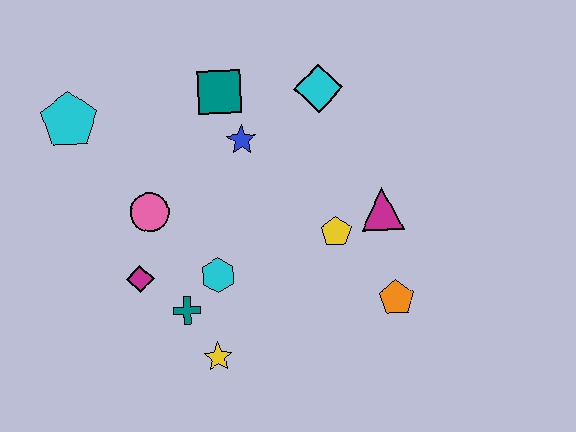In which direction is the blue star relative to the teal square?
The blue star is below the teal square.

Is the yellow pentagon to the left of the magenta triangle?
Yes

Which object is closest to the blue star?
The teal square is closest to the blue star.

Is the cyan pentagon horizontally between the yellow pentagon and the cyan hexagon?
No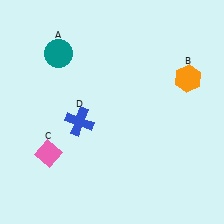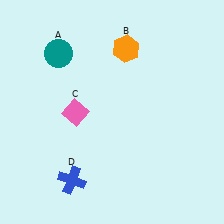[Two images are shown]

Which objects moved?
The objects that moved are: the orange hexagon (B), the pink diamond (C), the blue cross (D).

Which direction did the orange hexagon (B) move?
The orange hexagon (B) moved left.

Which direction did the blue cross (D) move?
The blue cross (D) moved down.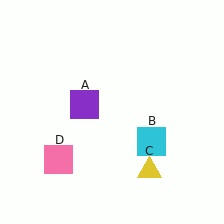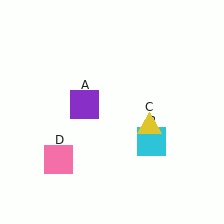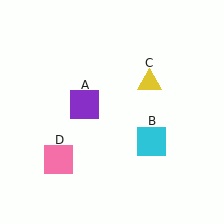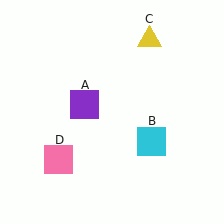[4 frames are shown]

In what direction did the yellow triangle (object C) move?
The yellow triangle (object C) moved up.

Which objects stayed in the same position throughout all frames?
Purple square (object A) and cyan square (object B) and pink square (object D) remained stationary.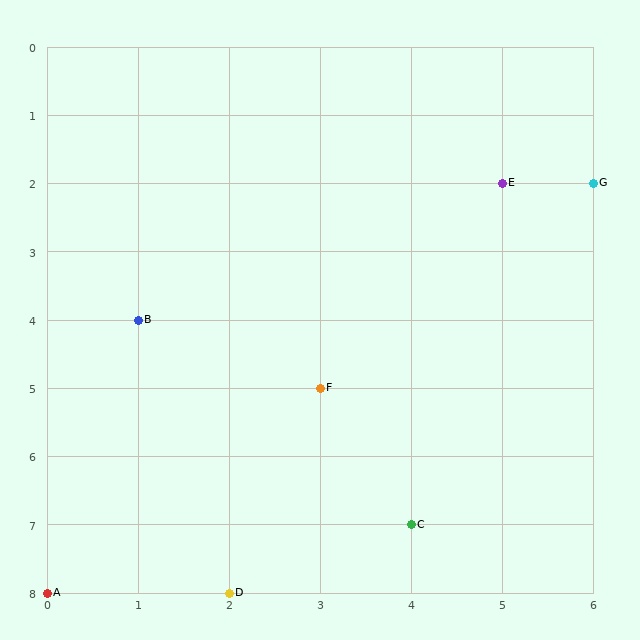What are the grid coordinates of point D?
Point D is at grid coordinates (2, 8).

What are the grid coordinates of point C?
Point C is at grid coordinates (4, 7).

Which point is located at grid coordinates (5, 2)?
Point E is at (5, 2).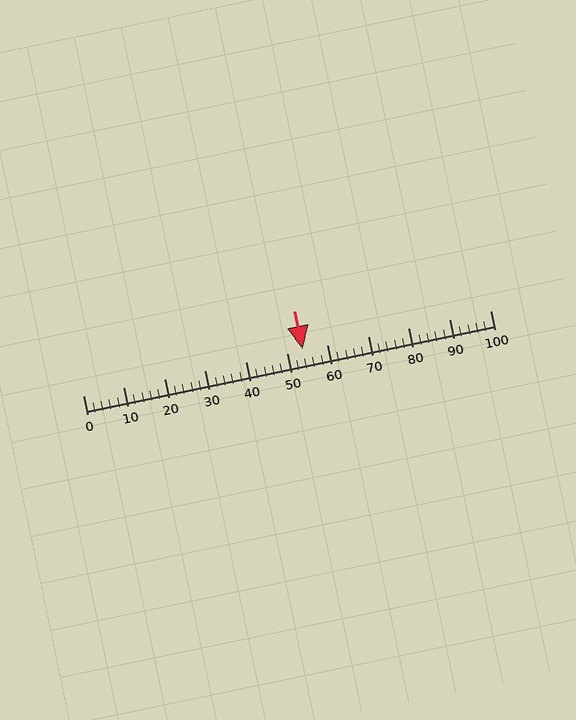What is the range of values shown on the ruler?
The ruler shows values from 0 to 100.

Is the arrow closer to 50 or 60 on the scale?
The arrow is closer to 50.